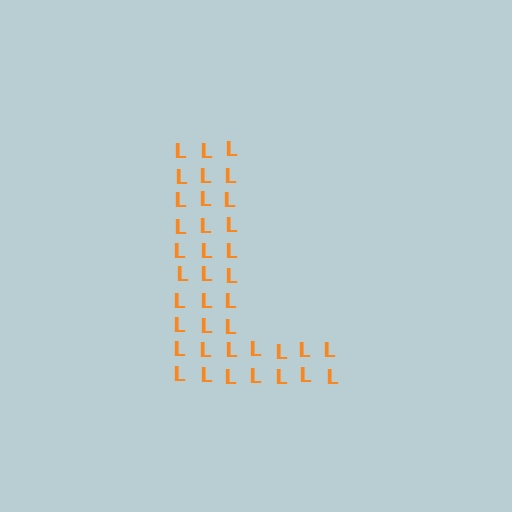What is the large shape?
The large shape is the letter L.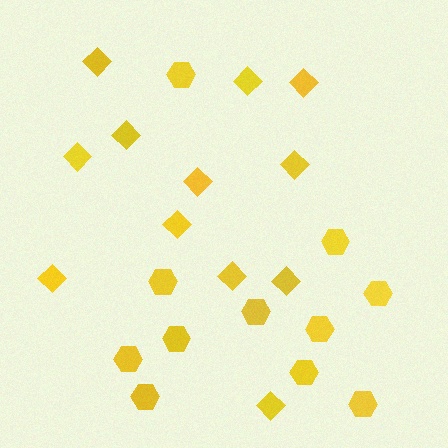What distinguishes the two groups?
There are 2 groups: one group of hexagons (11) and one group of diamonds (12).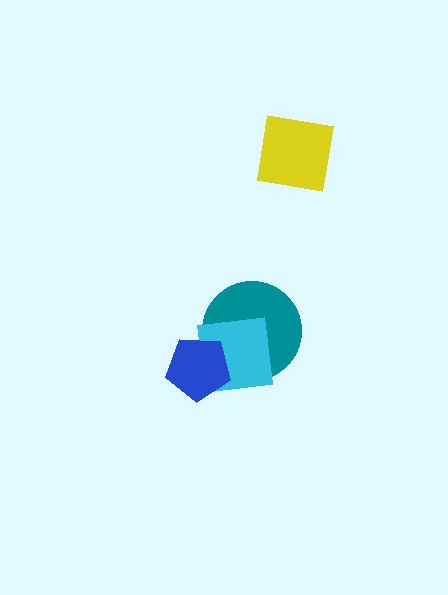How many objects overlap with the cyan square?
2 objects overlap with the cyan square.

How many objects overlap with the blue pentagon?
2 objects overlap with the blue pentagon.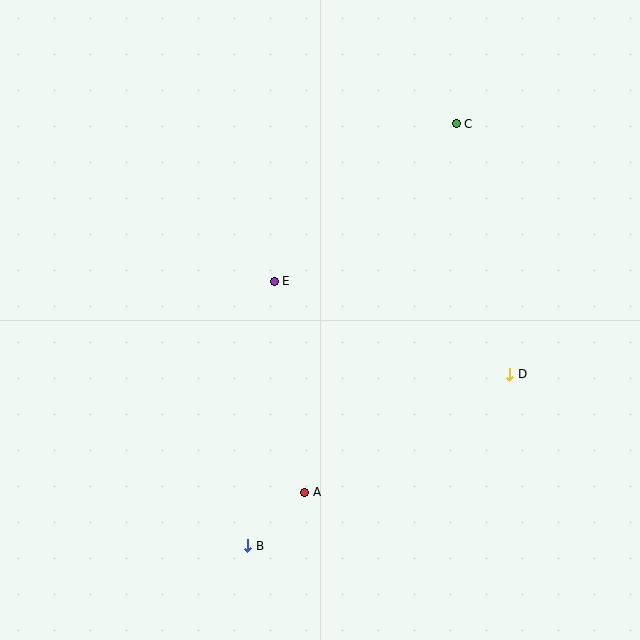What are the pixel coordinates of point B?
Point B is at (248, 546).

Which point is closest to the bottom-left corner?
Point B is closest to the bottom-left corner.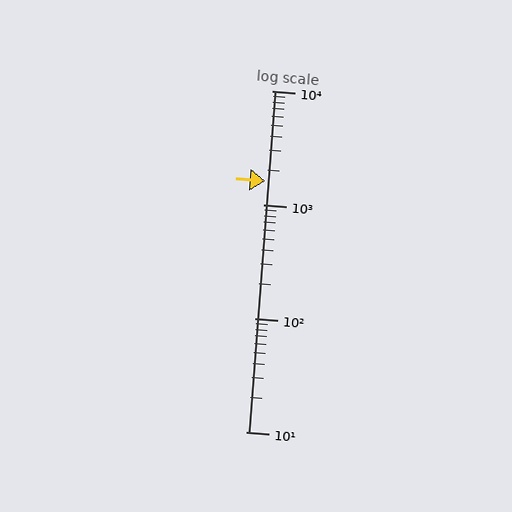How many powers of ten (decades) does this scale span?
The scale spans 3 decades, from 10 to 10000.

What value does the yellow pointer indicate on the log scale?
The pointer indicates approximately 1600.